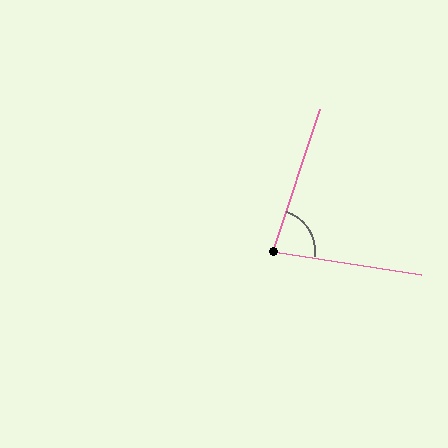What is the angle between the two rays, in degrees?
Approximately 81 degrees.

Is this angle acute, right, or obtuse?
It is acute.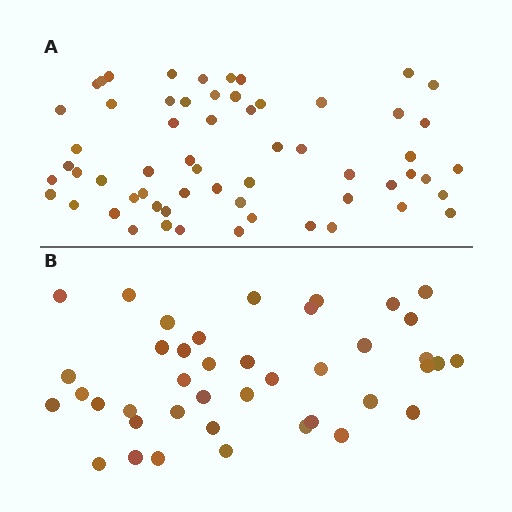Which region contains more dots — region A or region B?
Region A (the top region) has more dots.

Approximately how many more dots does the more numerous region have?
Region A has approximately 20 more dots than region B.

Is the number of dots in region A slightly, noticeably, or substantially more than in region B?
Region A has substantially more. The ratio is roughly 1.5 to 1.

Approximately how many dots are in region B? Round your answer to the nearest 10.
About 40 dots. (The exact count is 41, which rounds to 40.)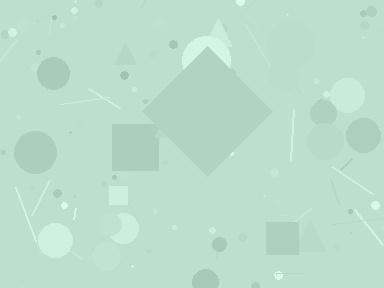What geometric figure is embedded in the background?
A diamond is embedded in the background.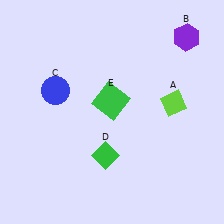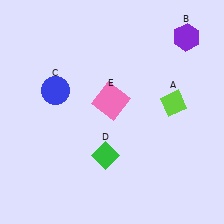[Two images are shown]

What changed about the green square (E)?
In Image 1, E is green. In Image 2, it changed to pink.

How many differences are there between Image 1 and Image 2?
There is 1 difference between the two images.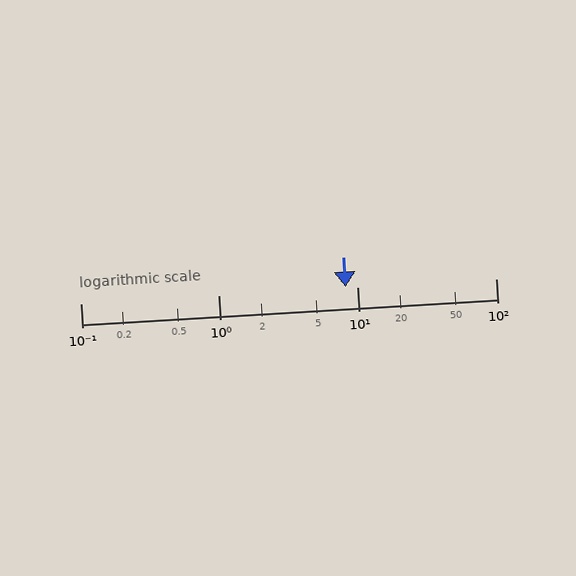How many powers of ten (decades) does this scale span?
The scale spans 3 decades, from 0.1 to 100.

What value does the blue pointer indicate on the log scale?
The pointer indicates approximately 8.2.